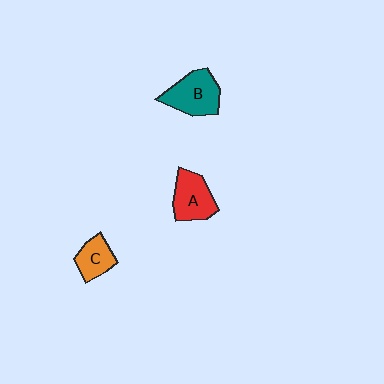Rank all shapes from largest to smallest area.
From largest to smallest: B (teal), A (red), C (orange).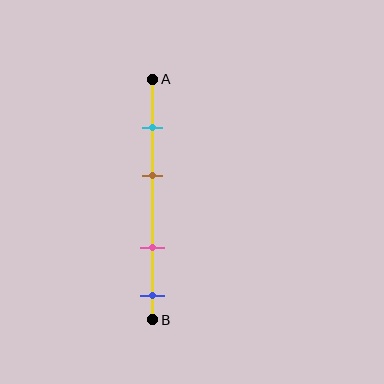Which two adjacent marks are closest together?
The cyan and brown marks are the closest adjacent pair.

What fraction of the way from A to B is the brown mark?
The brown mark is approximately 40% (0.4) of the way from A to B.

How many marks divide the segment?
There are 4 marks dividing the segment.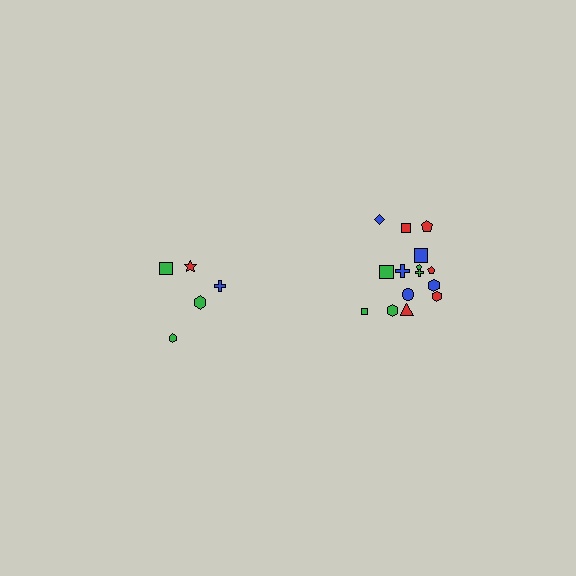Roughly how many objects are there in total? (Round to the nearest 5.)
Roughly 20 objects in total.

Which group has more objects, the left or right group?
The right group.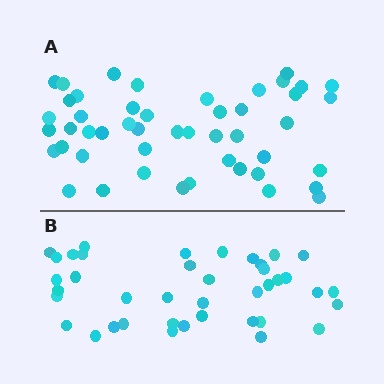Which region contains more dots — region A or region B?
Region A (the top region) has more dots.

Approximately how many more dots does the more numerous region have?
Region A has roughly 8 or so more dots than region B.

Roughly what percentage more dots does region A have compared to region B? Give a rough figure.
About 20% more.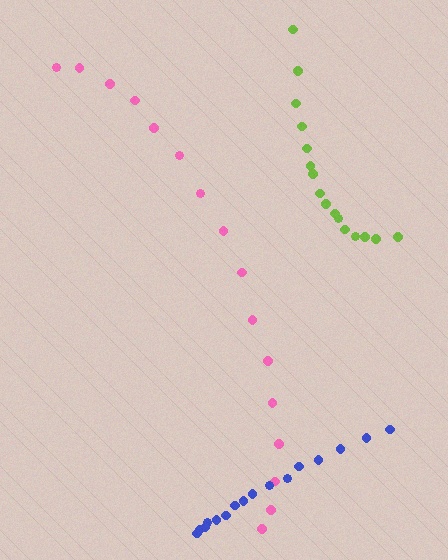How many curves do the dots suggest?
There are 3 distinct paths.